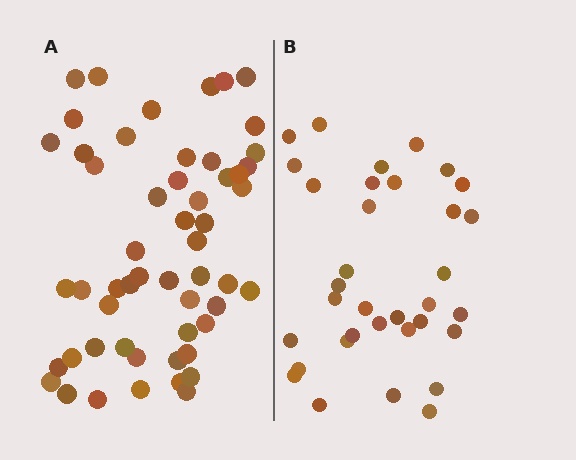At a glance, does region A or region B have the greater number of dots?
Region A (the left region) has more dots.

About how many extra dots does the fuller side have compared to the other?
Region A has approximately 20 more dots than region B.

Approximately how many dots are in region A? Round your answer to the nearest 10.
About 50 dots. (The exact count is 54, which rounds to 50.)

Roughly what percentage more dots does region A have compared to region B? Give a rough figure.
About 60% more.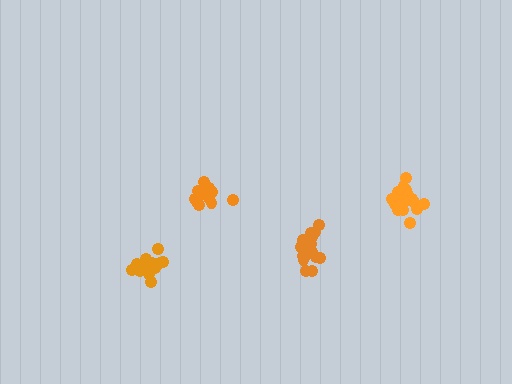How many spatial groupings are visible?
There are 4 spatial groupings.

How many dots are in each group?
Group 1: 16 dots, Group 2: 18 dots, Group 3: 18 dots, Group 4: 19 dots (71 total).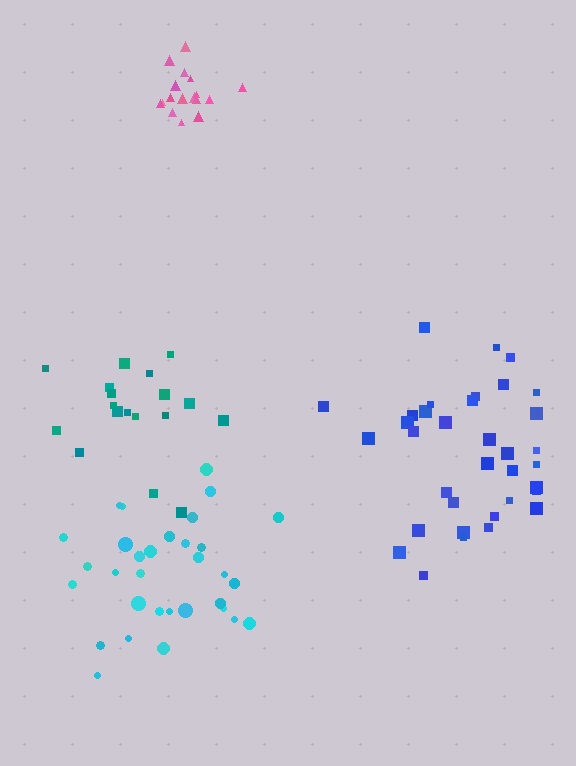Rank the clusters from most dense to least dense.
pink, cyan, teal, blue.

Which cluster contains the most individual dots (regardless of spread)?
Blue (35).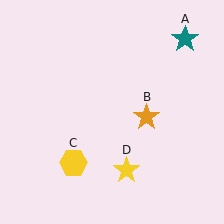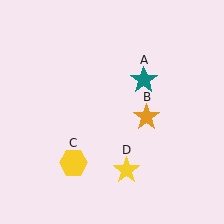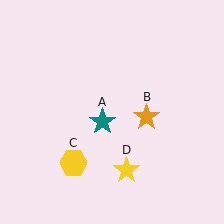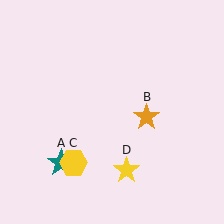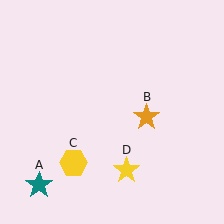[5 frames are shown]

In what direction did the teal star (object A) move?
The teal star (object A) moved down and to the left.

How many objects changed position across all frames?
1 object changed position: teal star (object A).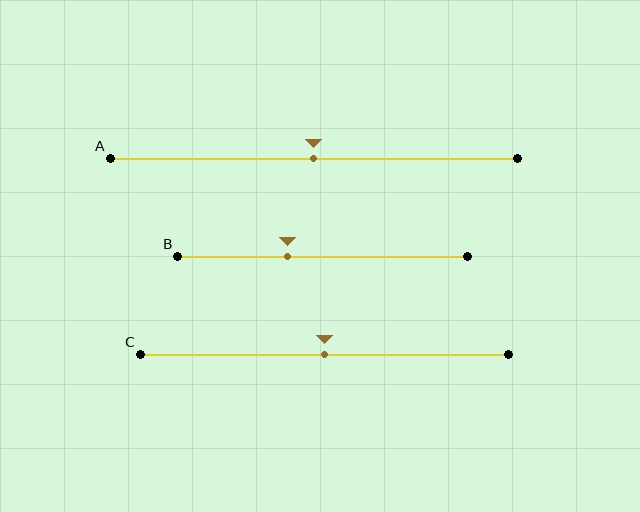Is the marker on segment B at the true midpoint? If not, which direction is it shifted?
No, the marker on segment B is shifted to the left by about 12% of the segment length.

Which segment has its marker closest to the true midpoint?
Segment A has its marker closest to the true midpoint.